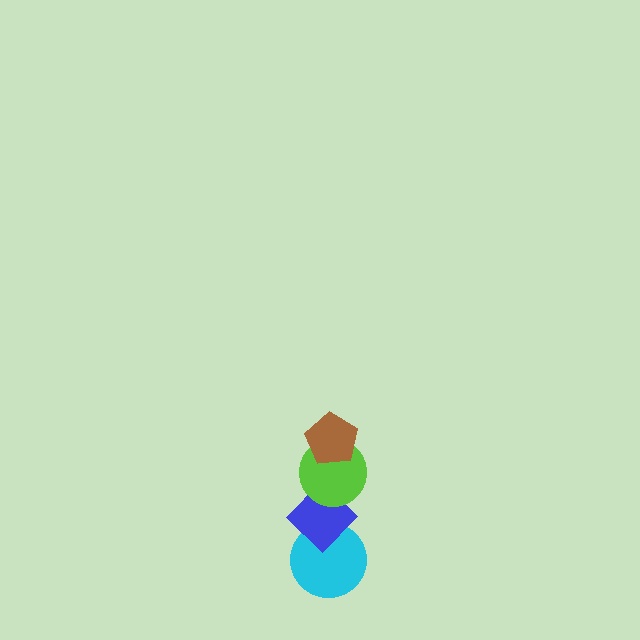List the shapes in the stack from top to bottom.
From top to bottom: the brown pentagon, the lime circle, the blue diamond, the cyan circle.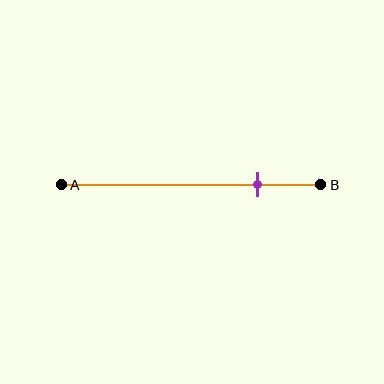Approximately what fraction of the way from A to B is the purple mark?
The purple mark is approximately 75% of the way from A to B.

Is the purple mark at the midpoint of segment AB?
No, the mark is at about 75% from A, not at the 50% midpoint.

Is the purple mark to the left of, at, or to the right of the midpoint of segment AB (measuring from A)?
The purple mark is to the right of the midpoint of segment AB.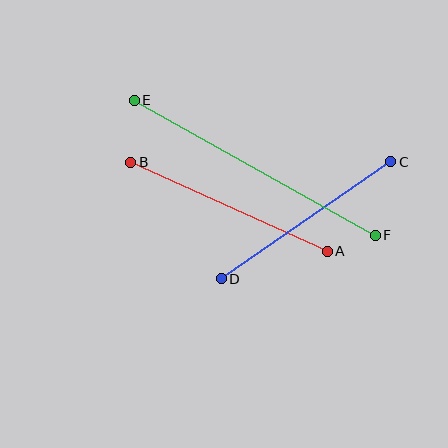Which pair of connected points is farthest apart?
Points E and F are farthest apart.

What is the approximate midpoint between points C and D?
The midpoint is at approximately (306, 220) pixels.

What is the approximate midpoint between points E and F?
The midpoint is at approximately (255, 168) pixels.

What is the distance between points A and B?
The distance is approximately 216 pixels.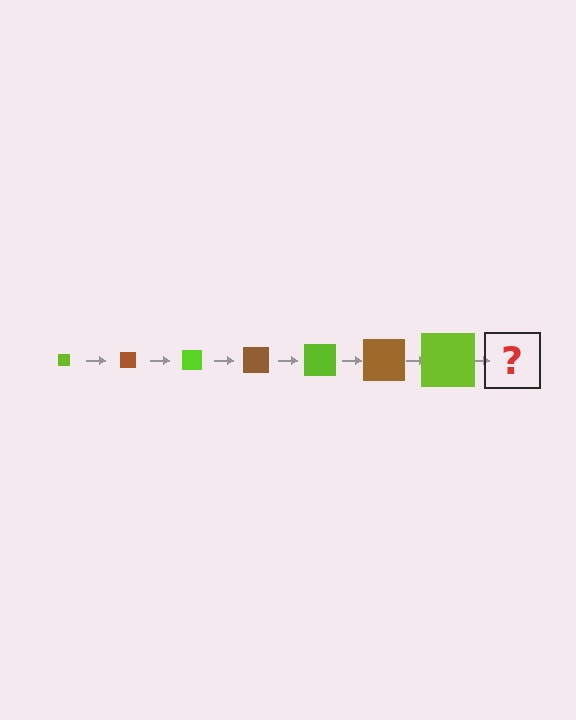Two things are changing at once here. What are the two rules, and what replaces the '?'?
The two rules are that the square grows larger each step and the color cycles through lime and brown. The '?' should be a brown square, larger than the previous one.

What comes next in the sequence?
The next element should be a brown square, larger than the previous one.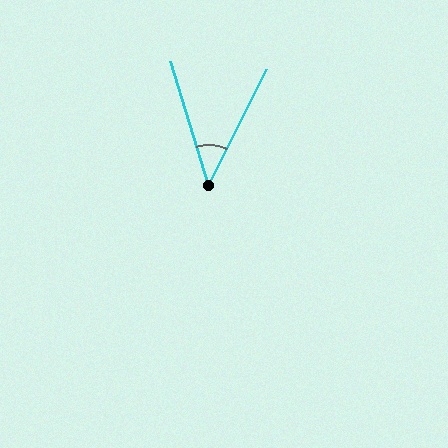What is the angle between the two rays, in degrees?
Approximately 43 degrees.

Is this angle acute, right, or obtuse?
It is acute.